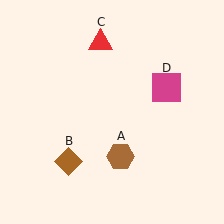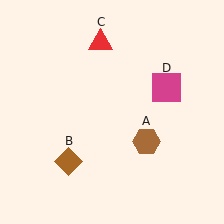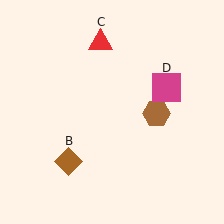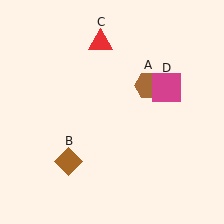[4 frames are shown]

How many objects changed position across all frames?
1 object changed position: brown hexagon (object A).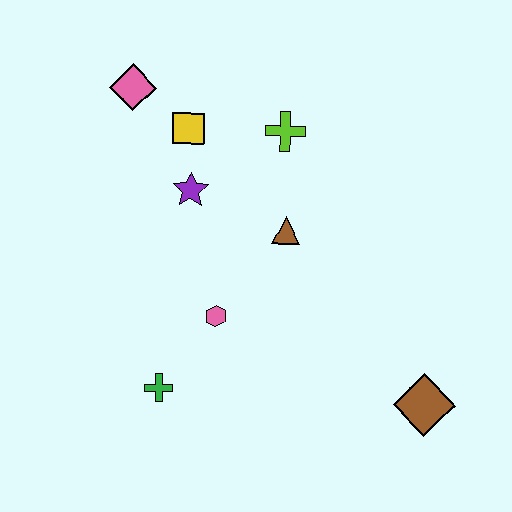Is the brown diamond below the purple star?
Yes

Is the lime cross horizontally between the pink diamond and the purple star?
No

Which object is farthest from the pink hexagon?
The pink diamond is farthest from the pink hexagon.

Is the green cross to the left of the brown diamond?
Yes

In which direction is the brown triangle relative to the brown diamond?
The brown triangle is above the brown diamond.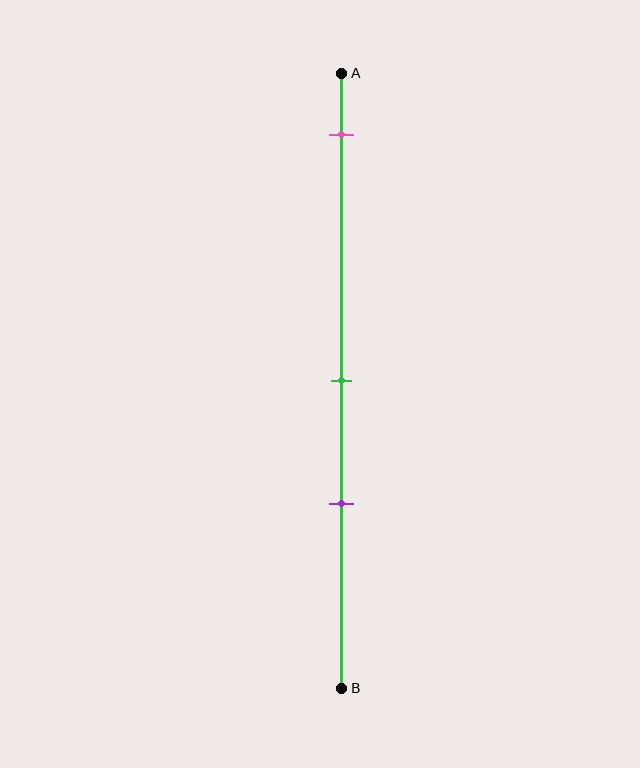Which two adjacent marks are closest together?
The green and purple marks are the closest adjacent pair.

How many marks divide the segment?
There are 3 marks dividing the segment.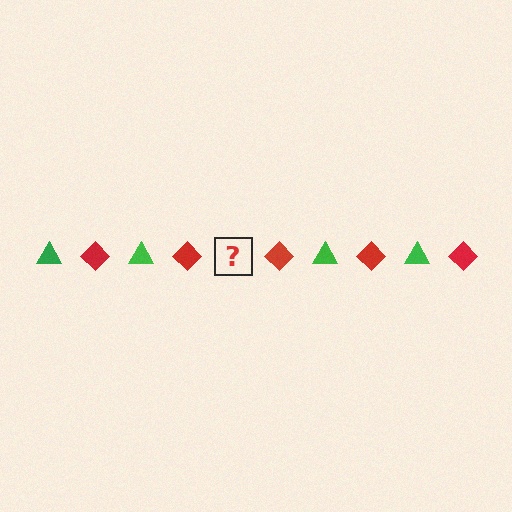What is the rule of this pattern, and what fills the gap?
The rule is that the pattern alternates between green triangle and red diamond. The gap should be filled with a green triangle.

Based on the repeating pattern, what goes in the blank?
The blank should be a green triangle.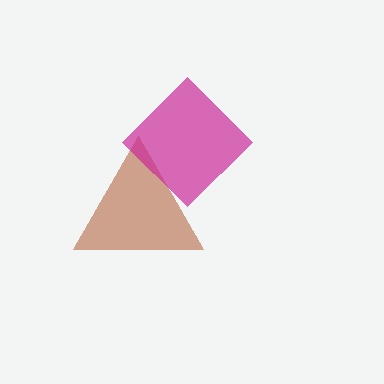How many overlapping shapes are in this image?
There are 2 overlapping shapes in the image.